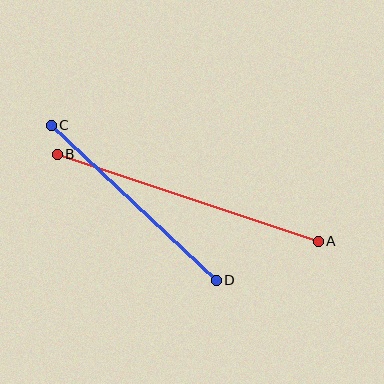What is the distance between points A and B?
The distance is approximately 275 pixels.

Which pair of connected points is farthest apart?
Points A and B are farthest apart.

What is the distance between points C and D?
The distance is approximately 226 pixels.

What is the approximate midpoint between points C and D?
The midpoint is at approximately (134, 203) pixels.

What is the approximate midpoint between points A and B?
The midpoint is at approximately (188, 198) pixels.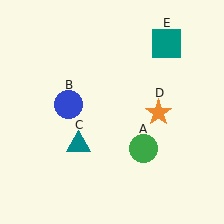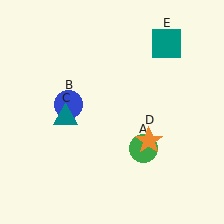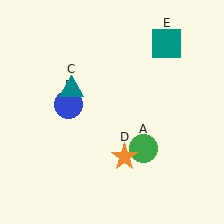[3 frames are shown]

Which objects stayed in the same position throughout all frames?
Green circle (object A) and blue circle (object B) and teal square (object E) remained stationary.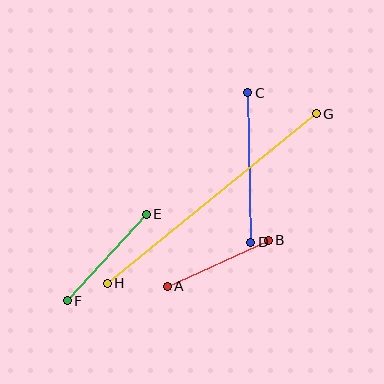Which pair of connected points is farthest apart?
Points G and H are farthest apart.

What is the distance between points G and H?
The distance is approximately 269 pixels.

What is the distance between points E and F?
The distance is approximately 118 pixels.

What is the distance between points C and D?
The distance is approximately 150 pixels.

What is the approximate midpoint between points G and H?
The midpoint is at approximately (212, 198) pixels.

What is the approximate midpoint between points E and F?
The midpoint is at approximately (107, 258) pixels.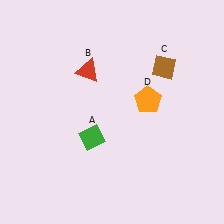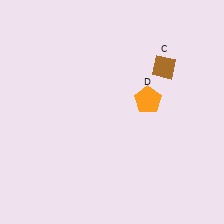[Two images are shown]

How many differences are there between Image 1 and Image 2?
There are 2 differences between the two images.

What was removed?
The red triangle (B), the green diamond (A) were removed in Image 2.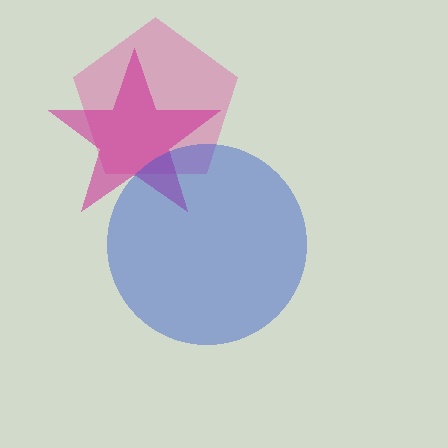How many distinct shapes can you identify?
There are 3 distinct shapes: a pink pentagon, a magenta star, a blue circle.